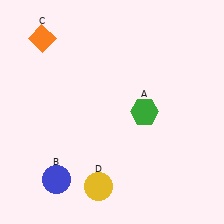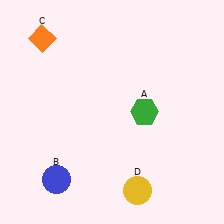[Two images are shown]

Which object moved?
The yellow circle (D) moved right.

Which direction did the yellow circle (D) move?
The yellow circle (D) moved right.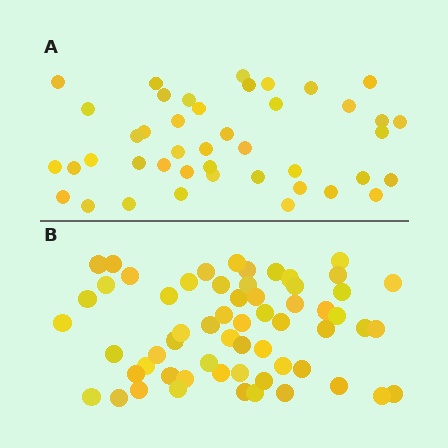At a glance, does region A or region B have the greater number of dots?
Region B (the bottom region) has more dots.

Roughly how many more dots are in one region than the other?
Region B has approximately 15 more dots than region A.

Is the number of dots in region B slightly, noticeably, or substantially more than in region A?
Region B has noticeably more, but not dramatically so. The ratio is roughly 1.4 to 1.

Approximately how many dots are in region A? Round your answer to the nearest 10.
About 40 dots. (The exact count is 43, which rounds to 40.)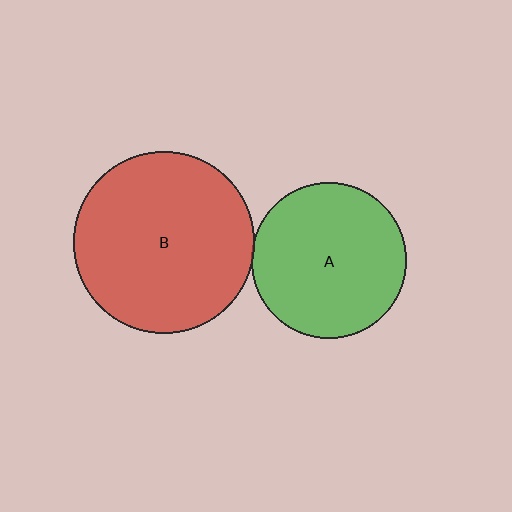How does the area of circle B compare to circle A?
Approximately 1.4 times.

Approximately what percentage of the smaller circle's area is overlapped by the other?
Approximately 5%.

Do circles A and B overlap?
Yes.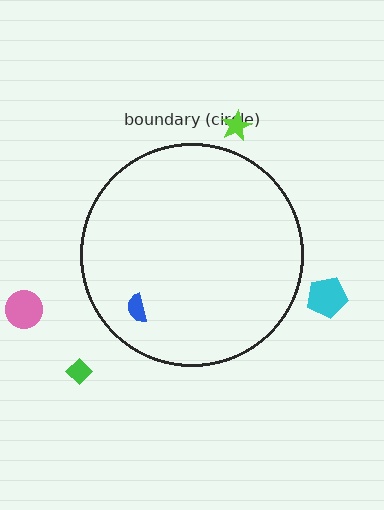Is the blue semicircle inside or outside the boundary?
Inside.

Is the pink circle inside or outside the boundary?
Outside.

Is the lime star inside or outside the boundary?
Outside.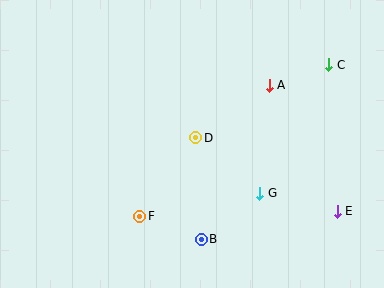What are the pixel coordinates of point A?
Point A is at (269, 85).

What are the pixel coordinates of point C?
Point C is at (329, 65).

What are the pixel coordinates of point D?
Point D is at (196, 138).